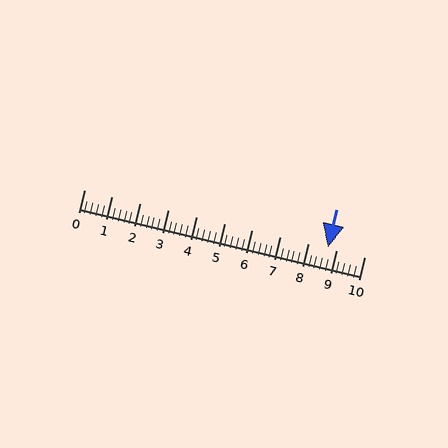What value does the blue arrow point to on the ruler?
The blue arrow points to approximately 8.7.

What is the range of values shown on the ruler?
The ruler shows values from 0 to 10.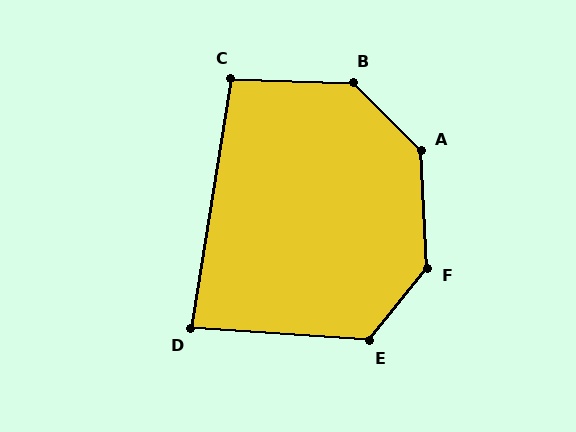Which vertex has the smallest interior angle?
D, at approximately 85 degrees.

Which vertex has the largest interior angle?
F, at approximately 138 degrees.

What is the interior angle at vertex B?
Approximately 137 degrees (obtuse).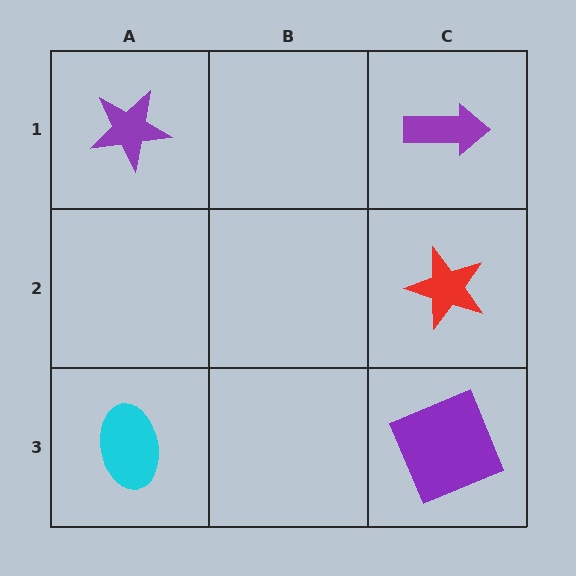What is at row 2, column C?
A red star.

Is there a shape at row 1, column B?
No, that cell is empty.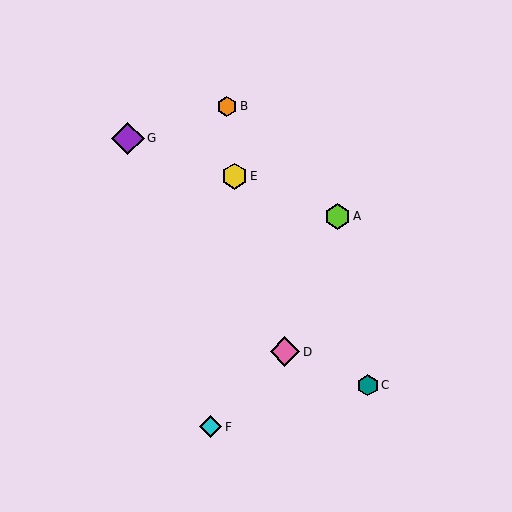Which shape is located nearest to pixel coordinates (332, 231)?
The lime hexagon (labeled A) at (338, 216) is nearest to that location.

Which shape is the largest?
The purple diamond (labeled G) is the largest.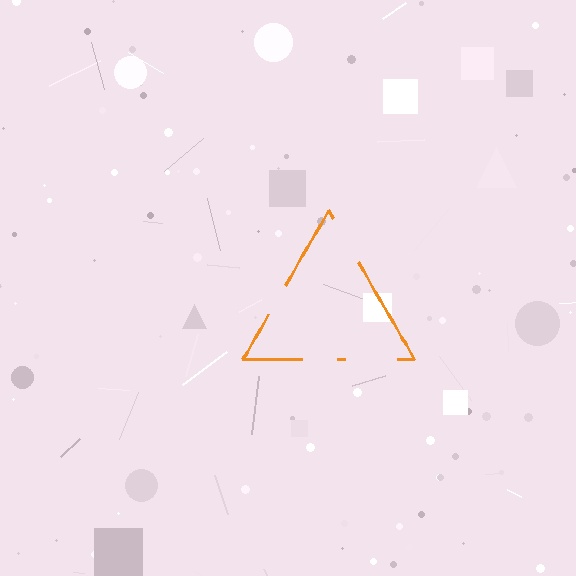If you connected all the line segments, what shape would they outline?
They would outline a triangle.